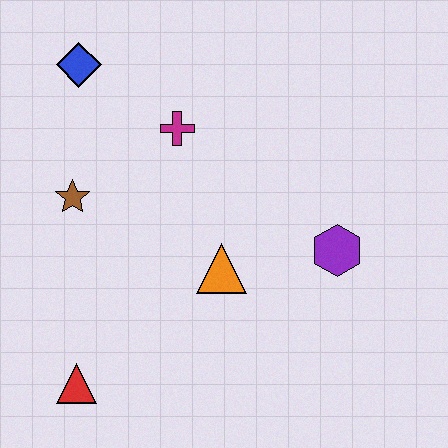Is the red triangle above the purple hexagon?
No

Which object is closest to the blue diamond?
The magenta cross is closest to the blue diamond.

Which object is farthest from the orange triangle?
The blue diamond is farthest from the orange triangle.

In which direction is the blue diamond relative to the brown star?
The blue diamond is above the brown star.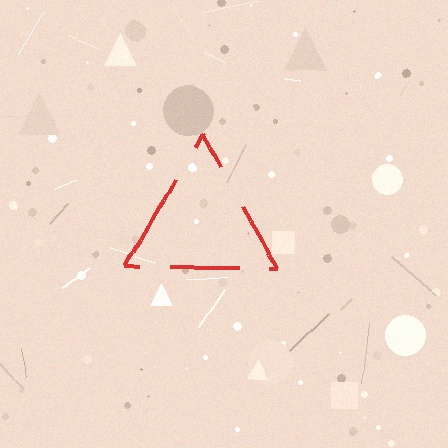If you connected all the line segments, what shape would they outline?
They would outline a triangle.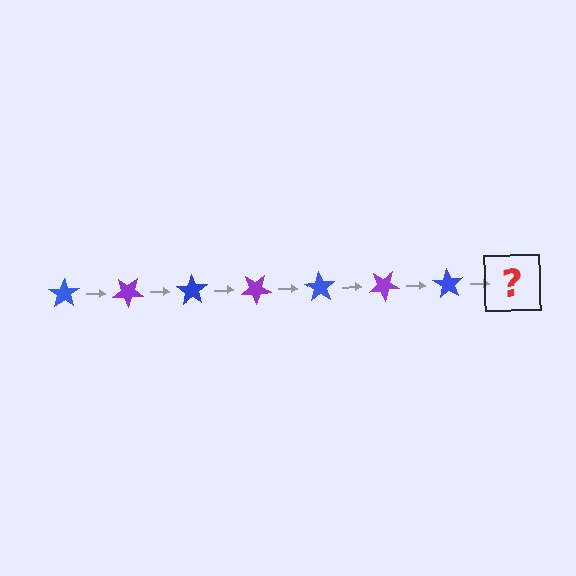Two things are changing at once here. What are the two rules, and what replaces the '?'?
The two rules are that it rotates 35 degrees each step and the color cycles through blue and purple. The '?' should be a purple star, rotated 245 degrees from the start.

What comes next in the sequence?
The next element should be a purple star, rotated 245 degrees from the start.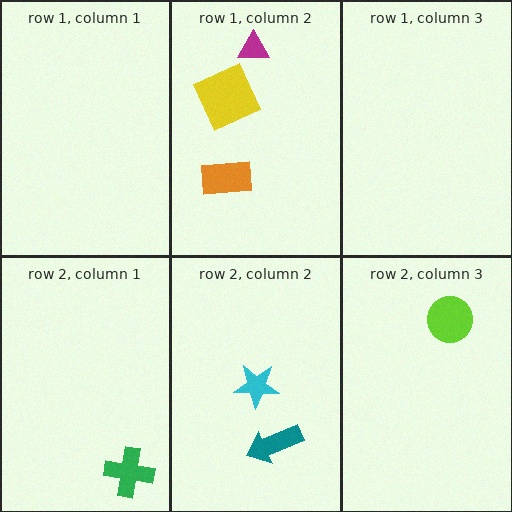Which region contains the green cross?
The row 2, column 1 region.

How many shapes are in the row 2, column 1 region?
1.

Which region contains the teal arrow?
The row 2, column 2 region.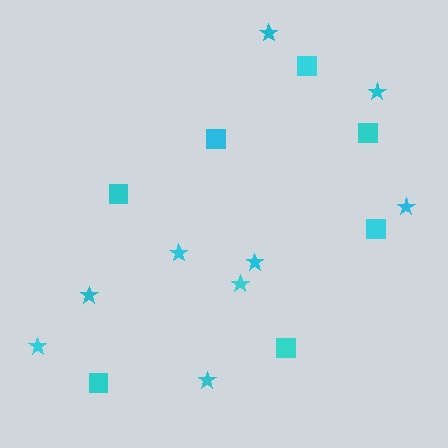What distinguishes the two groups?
There are 2 groups: one group of stars (9) and one group of squares (7).